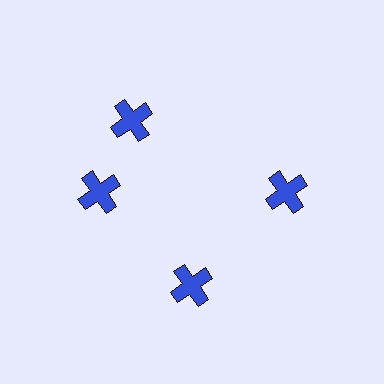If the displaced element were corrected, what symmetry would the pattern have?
It would have 4-fold rotational symmetry — the pattern would map onto itself every 90 degrees.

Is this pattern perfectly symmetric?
No. The 4 blue crosses are arranged in a ring, but one element near the 12 o'clock position is rotated out of alignment along the ring, breaking the 4-fold rotational symmetry.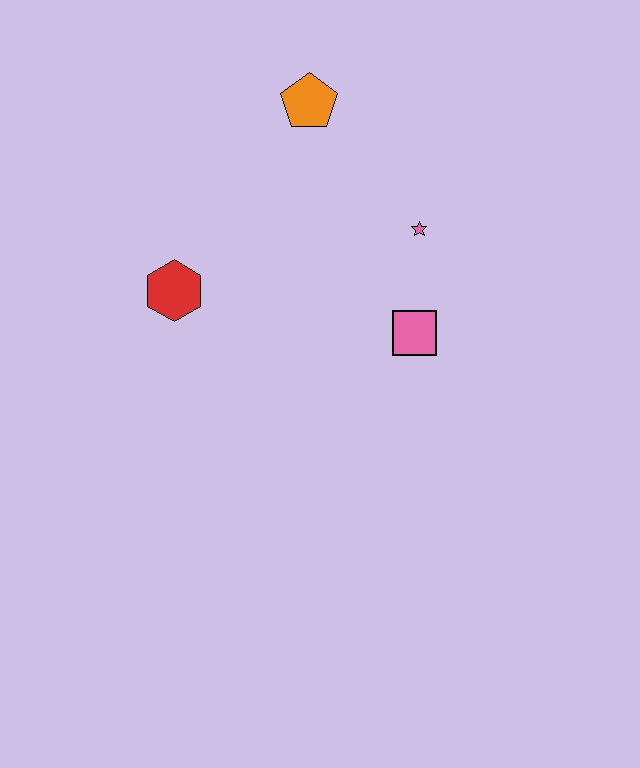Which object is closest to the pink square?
The pink star is closest to the pink square.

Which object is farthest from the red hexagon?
The pink star is farthest from the red hexagon.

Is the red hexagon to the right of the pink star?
No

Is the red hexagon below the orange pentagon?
Yes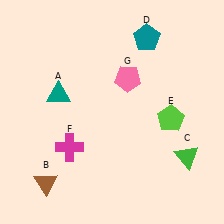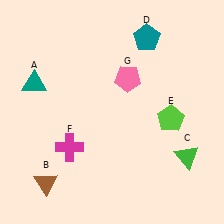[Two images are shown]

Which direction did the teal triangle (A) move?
The teal triangle (A) moved left.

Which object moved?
The teal triangle (A) moved left.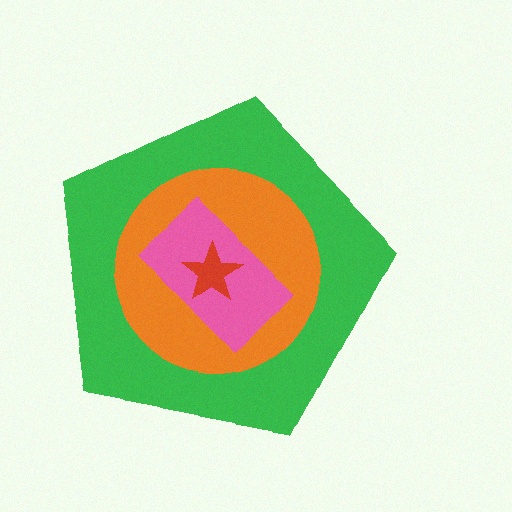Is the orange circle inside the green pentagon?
Yes.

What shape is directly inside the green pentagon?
The orange circle.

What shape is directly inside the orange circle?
The pink rectangle.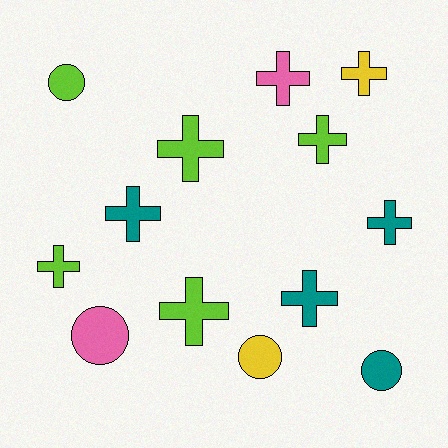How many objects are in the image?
There are 13 objects.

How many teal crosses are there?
There are 3 teal crosses.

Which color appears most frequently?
Lime, with 5 objects.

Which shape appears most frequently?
Cross, with 9 objects.